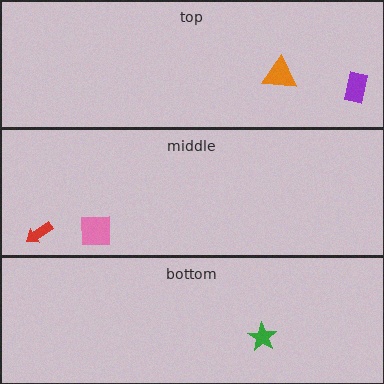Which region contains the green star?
The bottom region.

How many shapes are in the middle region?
2.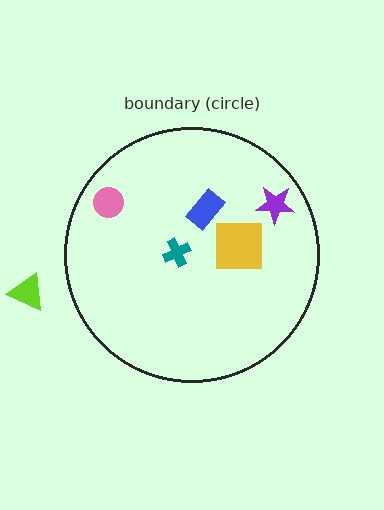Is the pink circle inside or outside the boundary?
Inside.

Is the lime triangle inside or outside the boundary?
Outside.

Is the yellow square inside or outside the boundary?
Inside.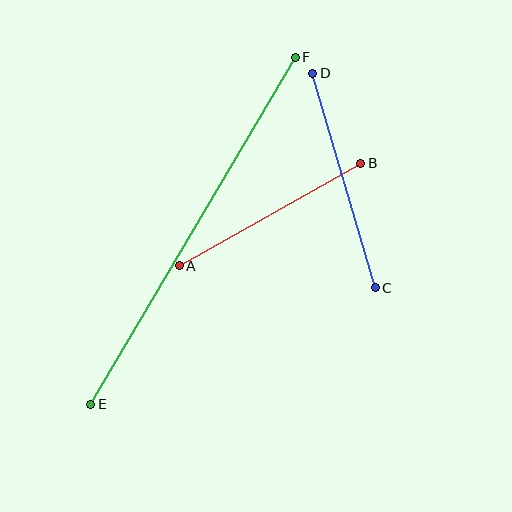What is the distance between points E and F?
The distance is approximately 403 pixels.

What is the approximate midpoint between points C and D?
The midpoint is at approximately (344, 180) pixels.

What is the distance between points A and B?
The distance is approximately 209 pixels.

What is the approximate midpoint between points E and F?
The midpoint is at approximately (193, 231) pixels.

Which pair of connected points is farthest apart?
Points E and F are farthest apart.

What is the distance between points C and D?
The distance is approximately 223 pixels.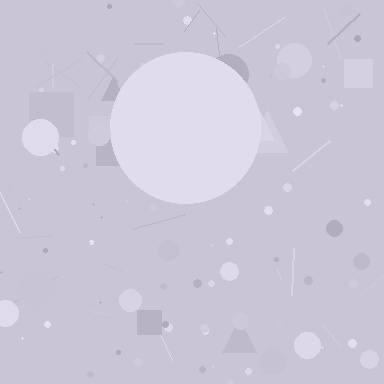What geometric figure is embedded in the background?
A circle is embedded in the background.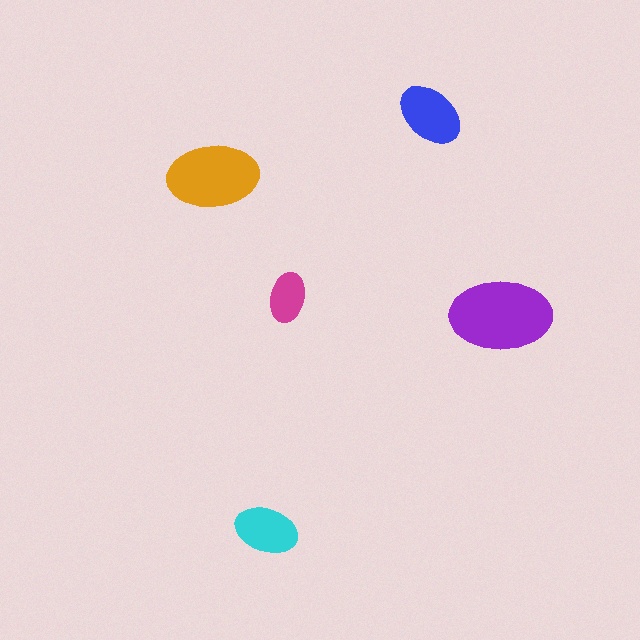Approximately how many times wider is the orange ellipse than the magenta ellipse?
About 2 times wider.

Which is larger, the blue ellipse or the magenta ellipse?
The blue one.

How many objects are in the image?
There are 5 objects in the image.